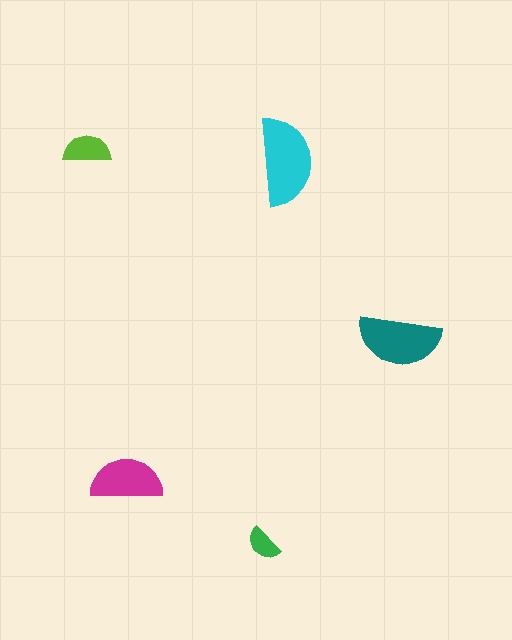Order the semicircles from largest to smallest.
the cyan one, the teal one, the magenta one, the lime one, the green one.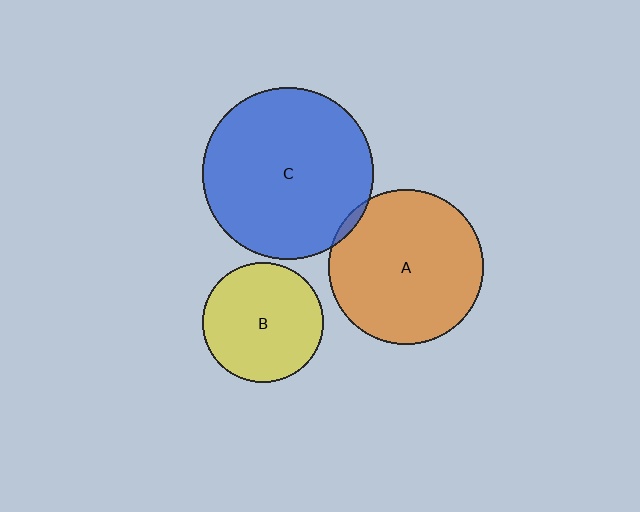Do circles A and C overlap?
Yes.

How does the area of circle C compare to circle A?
Approximately 1.2 times.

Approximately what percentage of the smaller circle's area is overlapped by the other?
Approximately 5%.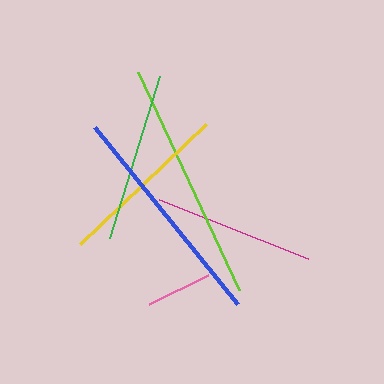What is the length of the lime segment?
The lime segment is approximately 240 pixels long.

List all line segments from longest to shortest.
From longest to shortest: lime, blue, yellow, green, magenta, pink.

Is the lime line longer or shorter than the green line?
The lime line is longer than the green line.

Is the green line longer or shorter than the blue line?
The blue line is longer than the green line.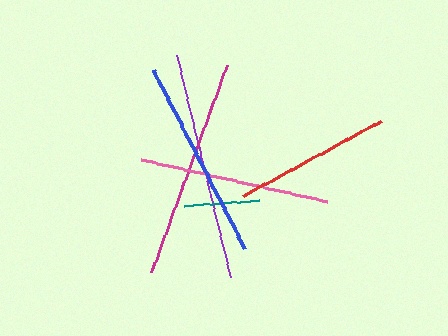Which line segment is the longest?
The purple line is the longest at approximately 228 pixels.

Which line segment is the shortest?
The teal line is the shortest at approximately 76 pixels.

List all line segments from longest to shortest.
From longest to shortest: purple, magenta, blue, pink, red, teal.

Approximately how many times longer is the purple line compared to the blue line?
The purple line is approximately 1.1 times the length of the blue line.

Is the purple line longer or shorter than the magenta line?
The purple line is longer than the magenta line.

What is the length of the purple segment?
The purple segment is approximately 228 pixels long.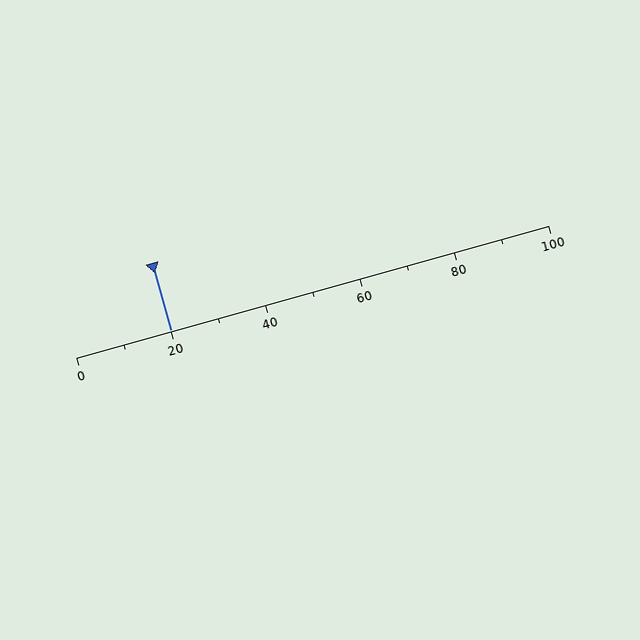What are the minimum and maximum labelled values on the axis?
The axis runs from 0 to 100.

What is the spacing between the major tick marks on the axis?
The major ticks are spaced 20 apart.